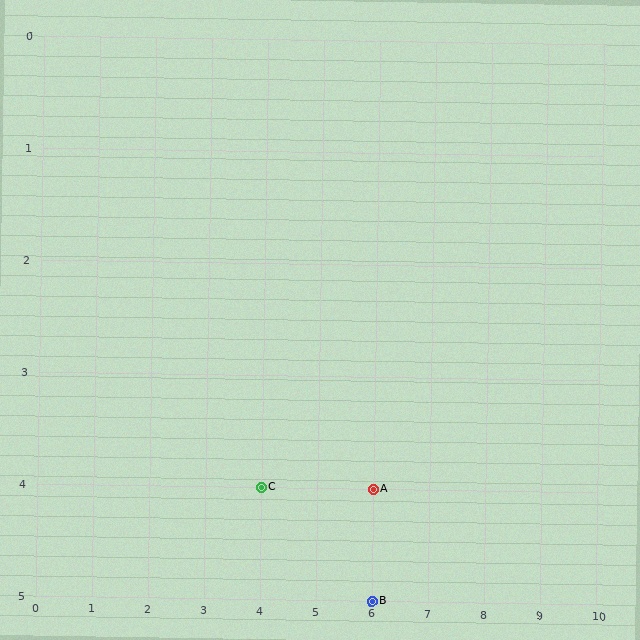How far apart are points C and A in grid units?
Points C and A are 2 columns apart.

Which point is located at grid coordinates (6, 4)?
Point A is at (6, 4).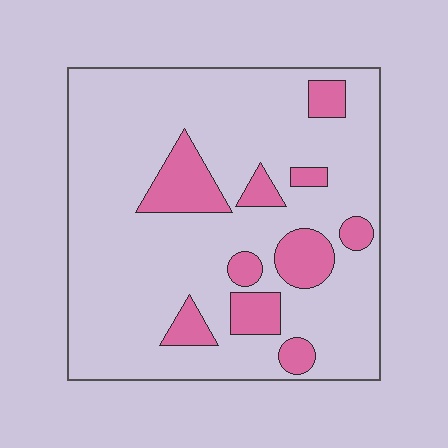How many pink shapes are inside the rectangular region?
10.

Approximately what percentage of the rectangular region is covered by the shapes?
Approximately 20%.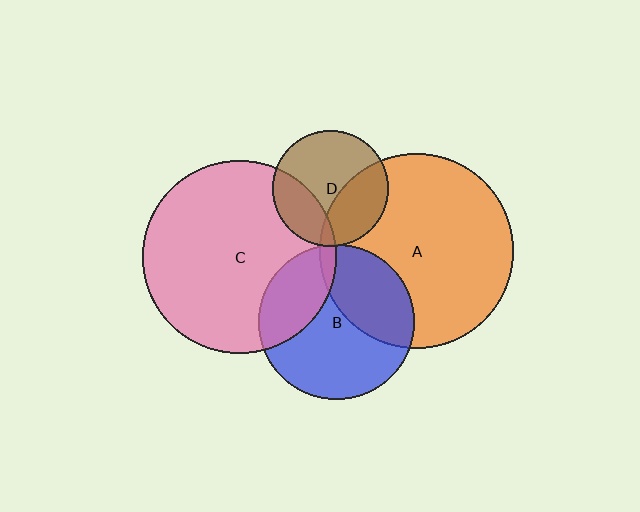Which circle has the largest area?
Circle A (orange).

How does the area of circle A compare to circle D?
Approximately 2.8 times.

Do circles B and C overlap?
Yes.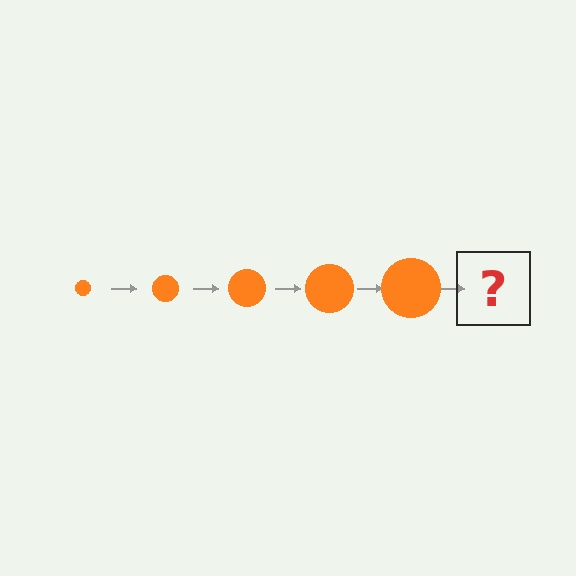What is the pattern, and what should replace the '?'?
The pattern is that the circle gets progressively larger each step. The '?' should be an orange circle, larger than the previous one.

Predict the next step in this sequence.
The next step is an orange circle, larger than the previous one.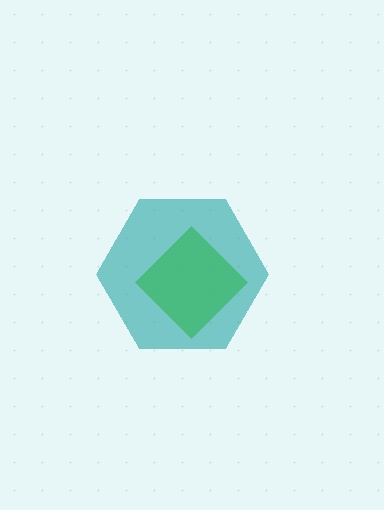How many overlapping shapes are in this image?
There are 2 overlapping shapes in the image.